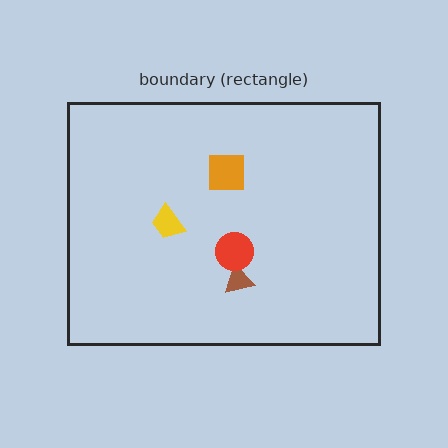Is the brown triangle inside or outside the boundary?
Inside.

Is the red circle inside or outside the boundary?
Inside.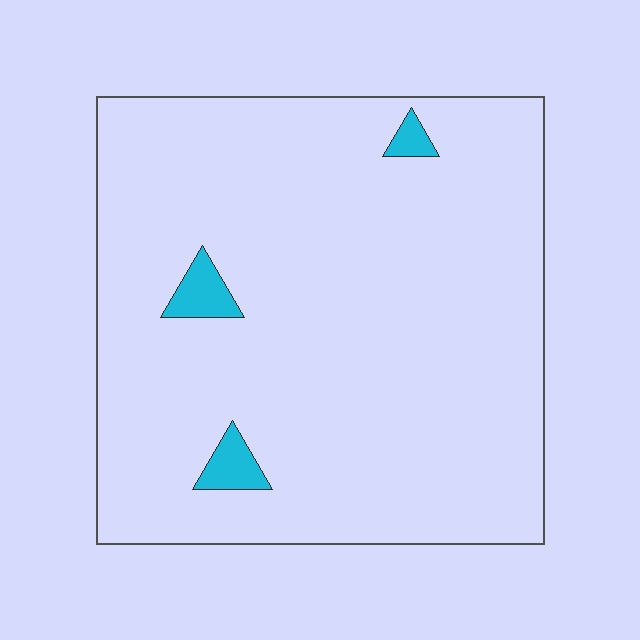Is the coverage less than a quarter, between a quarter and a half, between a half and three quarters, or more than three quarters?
Less than a quarter.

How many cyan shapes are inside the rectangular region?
3.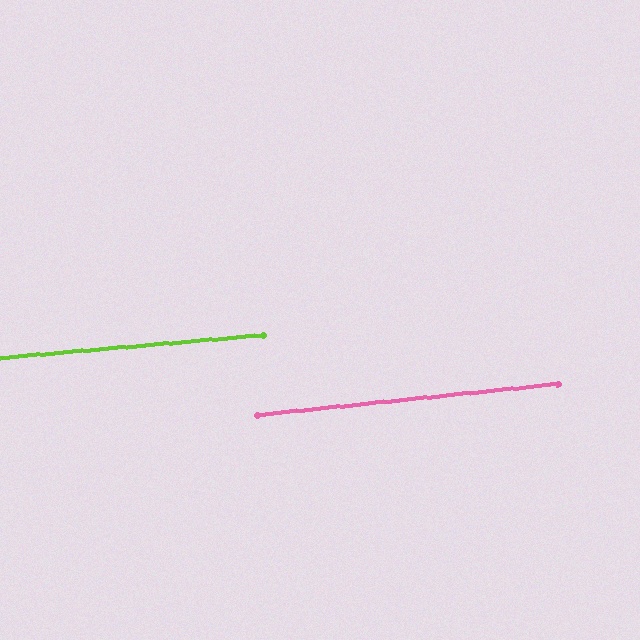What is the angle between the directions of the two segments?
Approximately 1 degree.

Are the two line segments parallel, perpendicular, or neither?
Parallel — their directions differ by only 1.0°.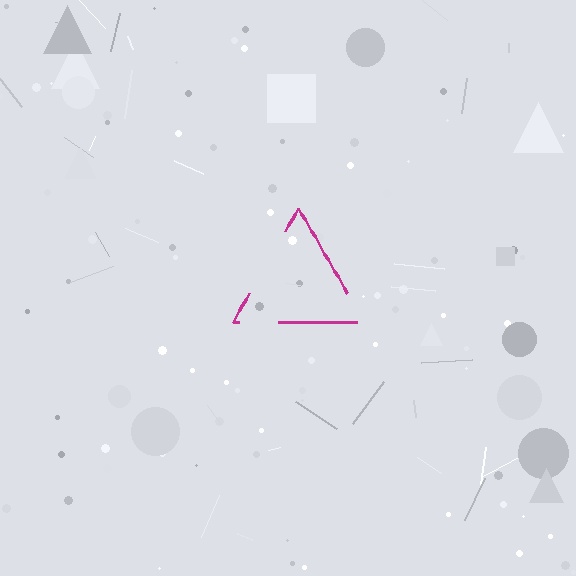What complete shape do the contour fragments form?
The contour fragments form a triangle.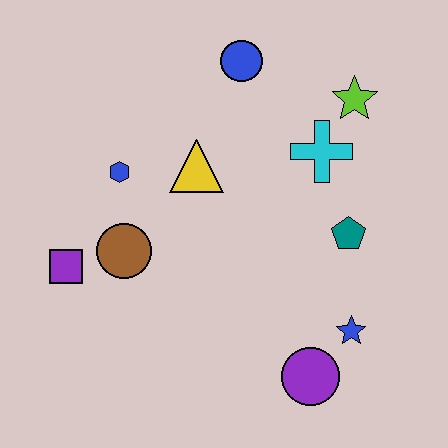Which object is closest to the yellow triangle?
The blue hexagon is closest to the yellow triangle.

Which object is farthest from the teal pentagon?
The purple square is farthest from the teal pentagon.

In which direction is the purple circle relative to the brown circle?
The purple circle is to the right of the brown circle.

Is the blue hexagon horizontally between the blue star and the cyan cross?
No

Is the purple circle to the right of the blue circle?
Yes